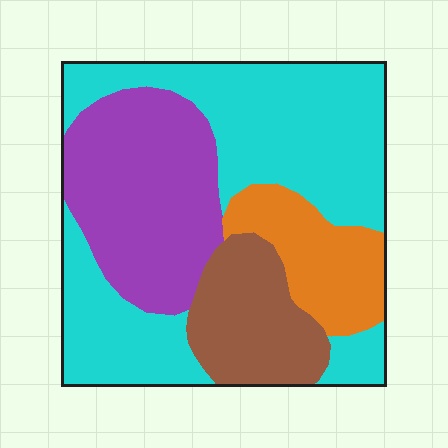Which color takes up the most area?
Cyan, at roughly 45%.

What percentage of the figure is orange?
Orange covers around 15% of the figure.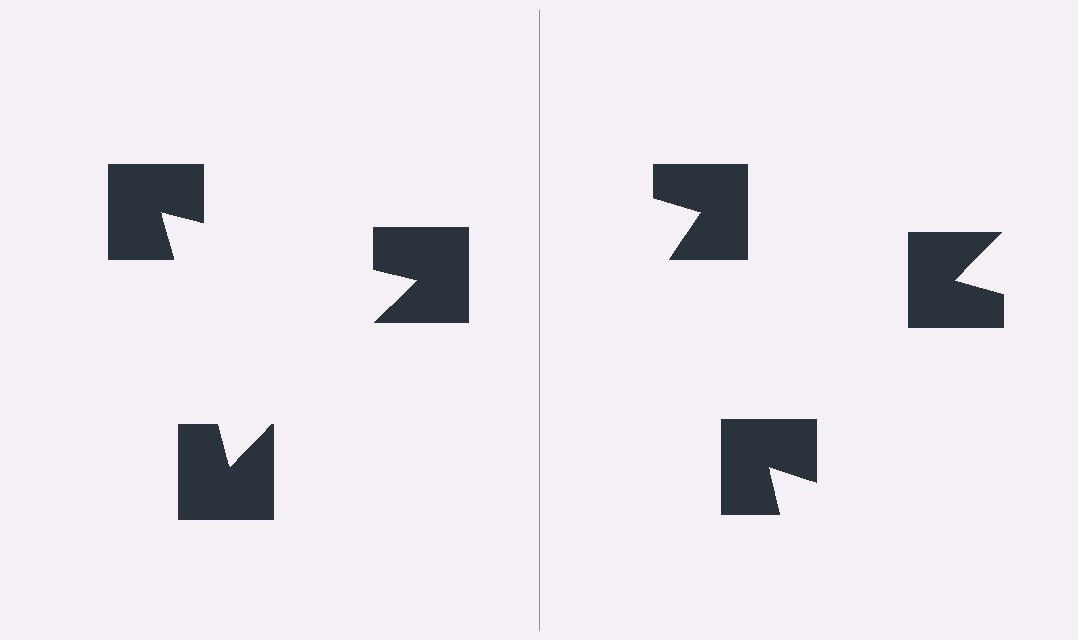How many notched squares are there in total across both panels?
6 — 3 on each side.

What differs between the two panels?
The notched squares are positioned identically on both sides; only the wedge orientations differ. On the left they align to a triangle; on the right they are misaligned.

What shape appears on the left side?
An illusory triangle.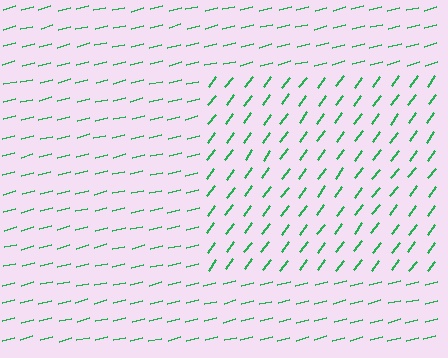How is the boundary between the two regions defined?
The boundary is defined purely by a change in line orientation (approximately 39 degrees difference). All lines are the same color and thickness.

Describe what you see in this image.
The image is filled with small green line segments. A rectangle region in the image has lines oriented differently from the surrounding lines, creating a visible texture boundary.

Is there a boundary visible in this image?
Yes, there is a texture boundary formed by a change in line orientation.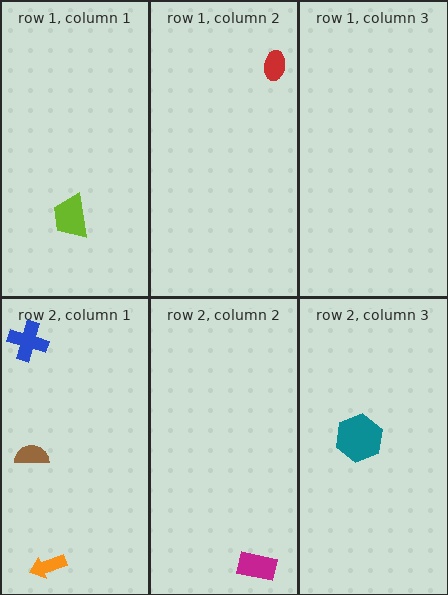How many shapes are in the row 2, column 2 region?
1.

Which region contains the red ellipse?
The row 1, column 2 region.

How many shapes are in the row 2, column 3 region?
1.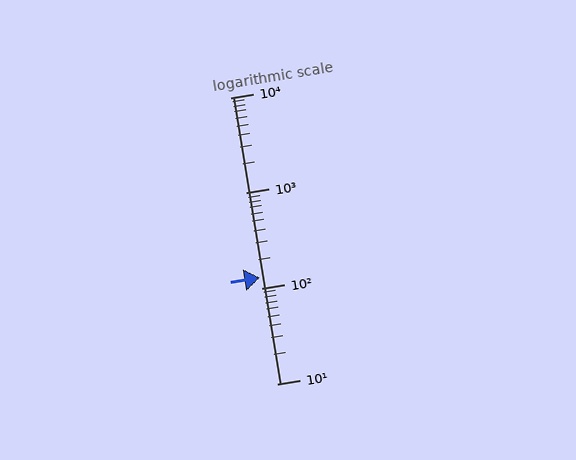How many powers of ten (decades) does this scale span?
The scale spans 3 decades, from 10 to 10000.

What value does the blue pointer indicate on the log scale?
The pointer indicates approximately 130.